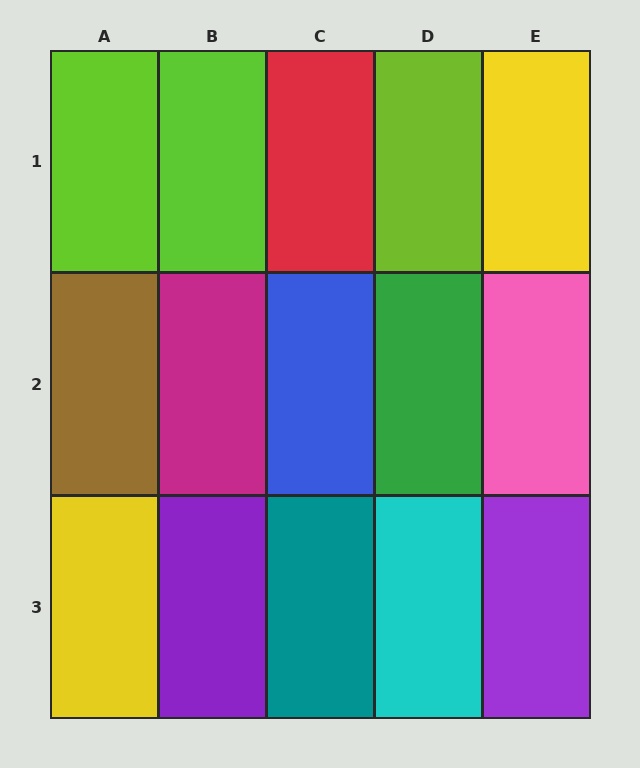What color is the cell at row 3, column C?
Teal.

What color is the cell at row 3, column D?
Cyan.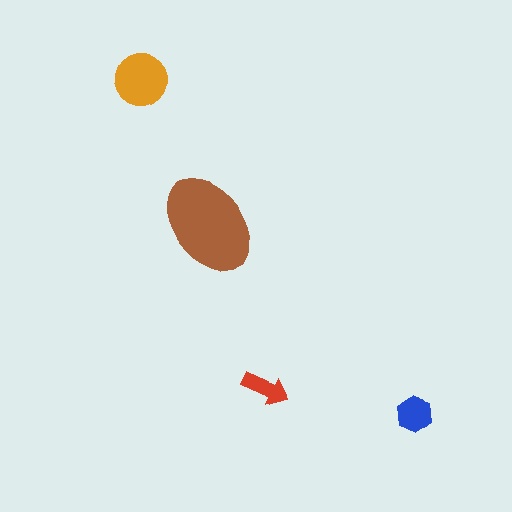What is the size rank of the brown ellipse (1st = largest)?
1st.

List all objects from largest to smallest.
The brown ellipse, the orange circle, the blue hexagon, the red arrow.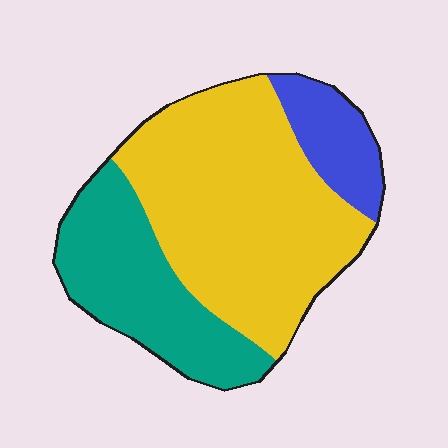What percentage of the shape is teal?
Teal covers roughly 30% of the shape.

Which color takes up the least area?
Blue, at roughly 10%.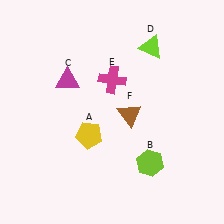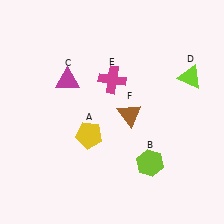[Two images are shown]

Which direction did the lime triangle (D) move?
The lime triangle (D) moved right.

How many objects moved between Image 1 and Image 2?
1 object moved between the two images.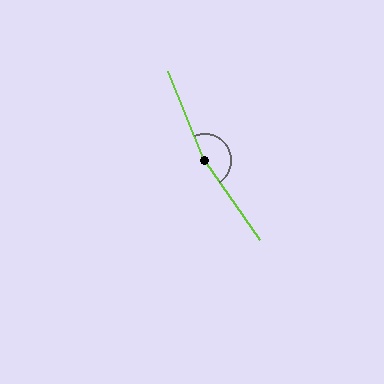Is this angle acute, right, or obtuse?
It is obtuse.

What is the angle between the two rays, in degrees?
Approximately 168 degrees.